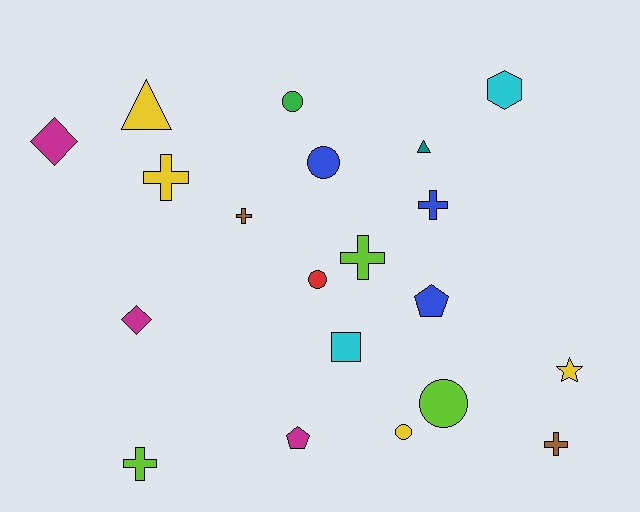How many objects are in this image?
There are 20 objects.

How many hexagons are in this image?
There is 1 hexagon.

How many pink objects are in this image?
There are no pink objects.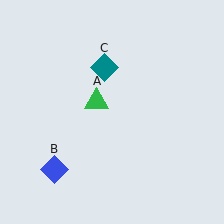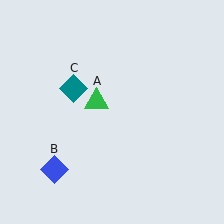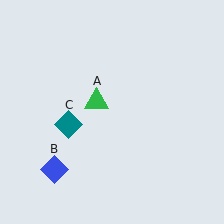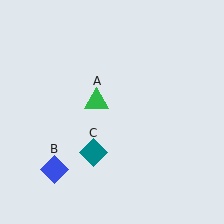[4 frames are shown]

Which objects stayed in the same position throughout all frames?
Green triangle (object A) and blue diamond (object B) remained stationary.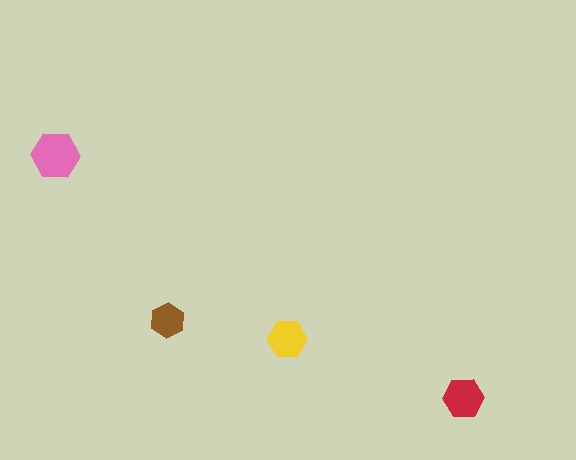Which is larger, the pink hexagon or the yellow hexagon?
The pink one.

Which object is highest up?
The pink hexagon is topmost.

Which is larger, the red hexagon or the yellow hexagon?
The red one.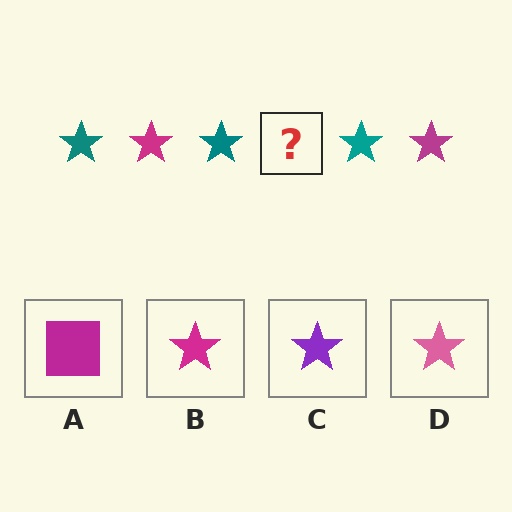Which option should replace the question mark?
Option B.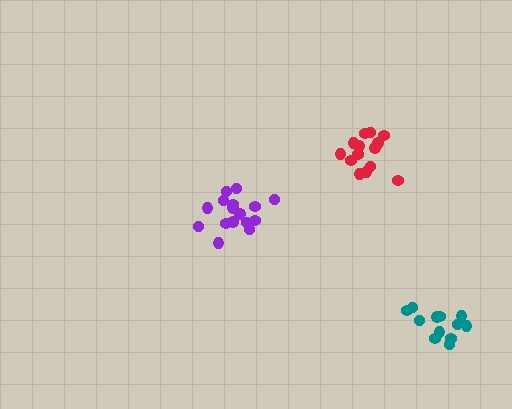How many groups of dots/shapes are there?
There are 3 groups.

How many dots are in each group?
Group 1: 14 dots, Group 2: 16 dots, Group 3: 12 dots (42 total).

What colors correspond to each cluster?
The clusters are colored: red, purple, teal.